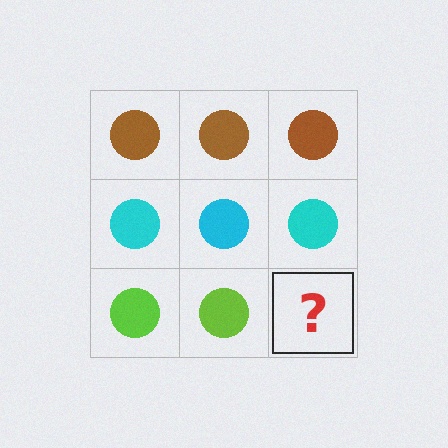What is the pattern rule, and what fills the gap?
The rule is that each row has a consistent color. The gap should be filled with a lime circle.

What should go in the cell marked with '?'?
The missing cell should contain a lime circle.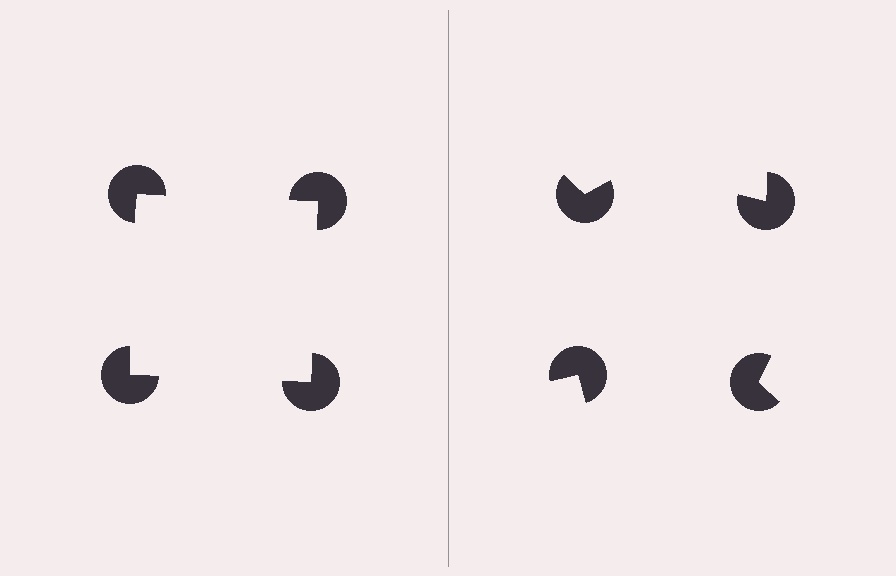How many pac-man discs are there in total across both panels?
8 — 4 on each side.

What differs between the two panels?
The pac-man discs are positioned identically on both sides; only the wedge orientations differ. On the left they align to a square; on the right they are misaligned.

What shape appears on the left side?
An illusory square.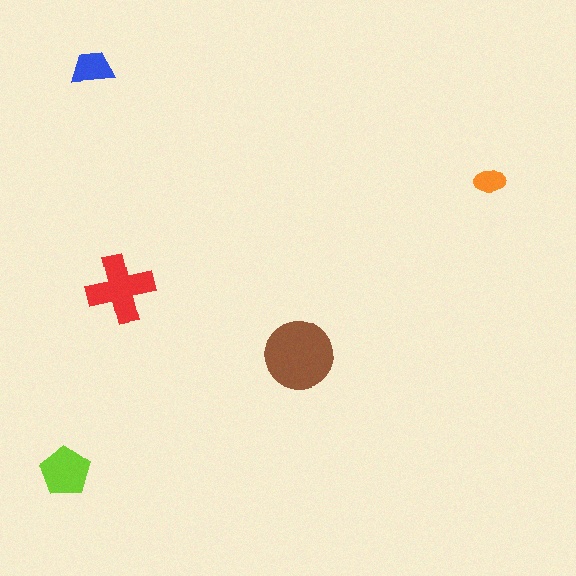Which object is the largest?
The brown circle.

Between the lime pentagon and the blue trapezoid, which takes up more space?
The lime pentagon.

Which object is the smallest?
The orange ellipse.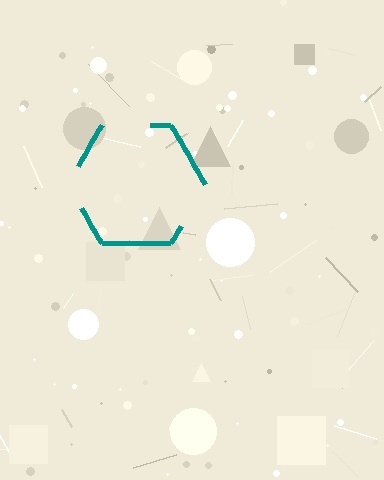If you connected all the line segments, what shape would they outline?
They would outline a hexagon.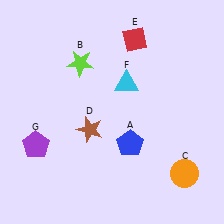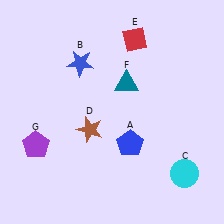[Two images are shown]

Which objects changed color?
B changed from lime to blue. C changed from orange to cyan. F changed from cyan to teal.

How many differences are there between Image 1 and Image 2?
There are 3 differences between the two images.